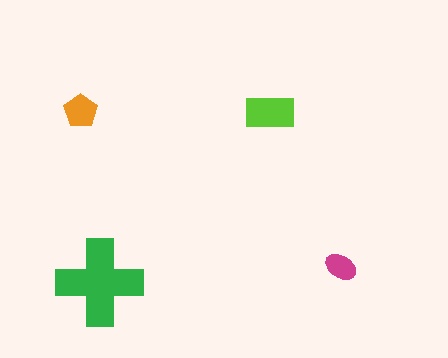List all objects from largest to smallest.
The green cross, the lime rectangle, the orange pentagon, the magenta ellipse.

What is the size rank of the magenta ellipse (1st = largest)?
4th.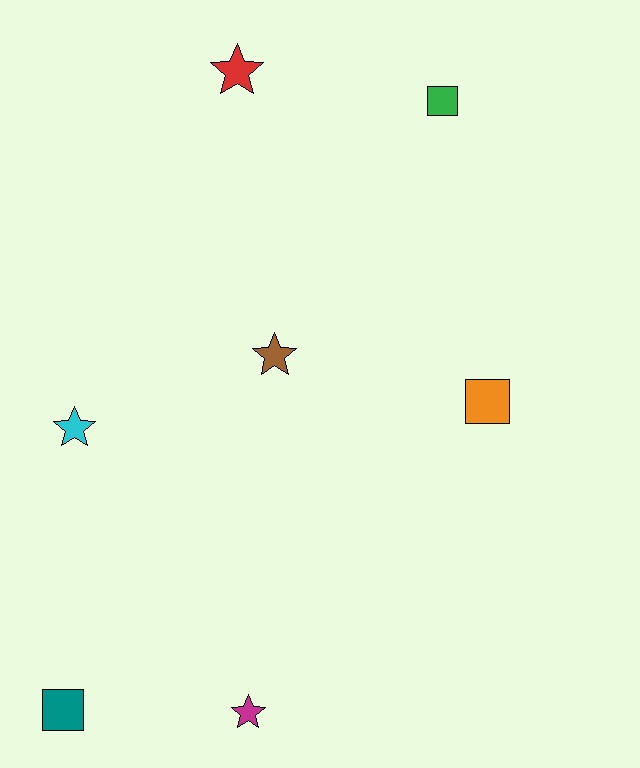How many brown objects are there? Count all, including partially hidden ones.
There is 1 brown object.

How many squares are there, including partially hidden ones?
There are 3 squares.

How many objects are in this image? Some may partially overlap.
There are 7 objects.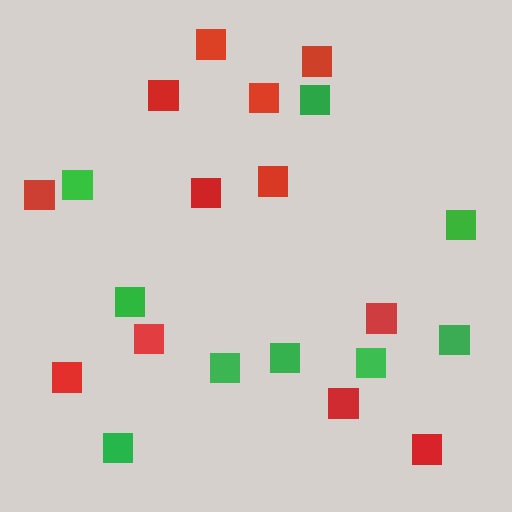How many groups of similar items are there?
There are 2 groups: one group of green squares (9) and one group of red squares (12).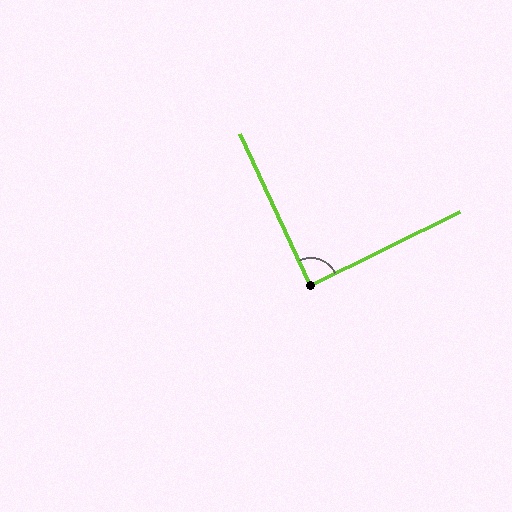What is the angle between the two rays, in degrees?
Approximately 88 degrees.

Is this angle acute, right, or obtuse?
It is approximately a right angle.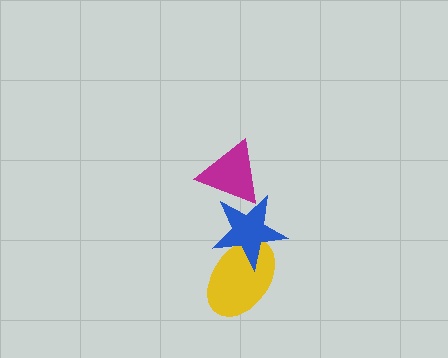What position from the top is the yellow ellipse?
The yellow ellipse is 3rd from the top.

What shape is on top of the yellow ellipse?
The blue star is on top of the yellow ellipse.